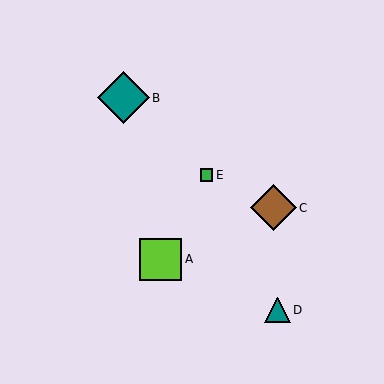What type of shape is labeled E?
Shape E is a green square.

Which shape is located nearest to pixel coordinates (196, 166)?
The green square (labeled E) at (207, 175) is nearest to that location.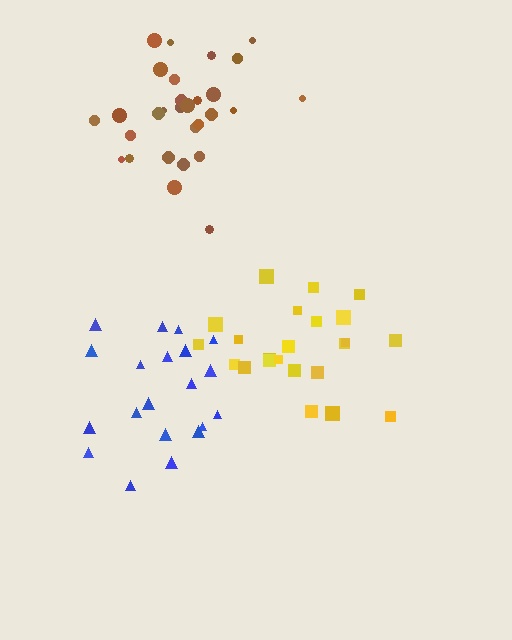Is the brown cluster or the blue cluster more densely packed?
Brown.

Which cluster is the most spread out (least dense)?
Yellow.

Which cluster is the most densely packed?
Brown.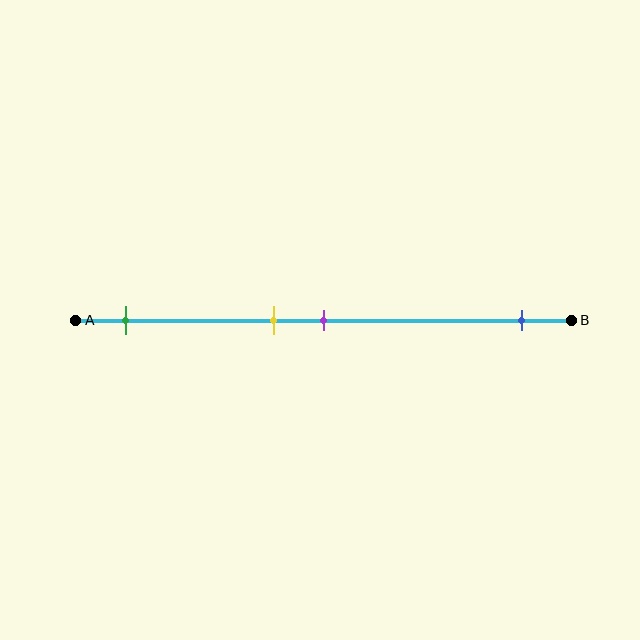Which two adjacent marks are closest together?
The yellow and purple marks are the closest adjacent pair.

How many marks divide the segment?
There are 4 marks dividing the segment.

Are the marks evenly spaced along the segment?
No, the marks are not evenly spaced.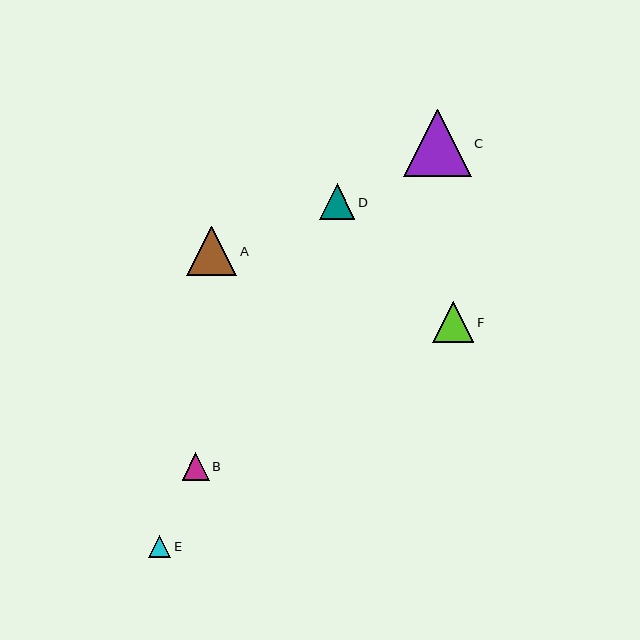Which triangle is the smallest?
Triangle E is the smallest with a size of approximately 22 pixels.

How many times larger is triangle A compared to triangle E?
Triangle A is approximately 2.3 times the size of triangle E.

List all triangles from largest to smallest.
From largest to smallest: C, A, F, D, B, E.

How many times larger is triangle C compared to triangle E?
Triangle C is approximately 3.1 times the size of triangle E.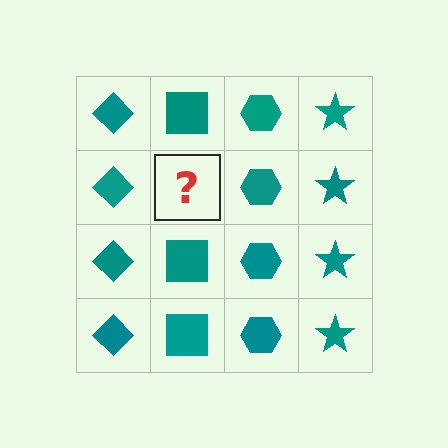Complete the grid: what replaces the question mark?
The question mark should be replaced with a teal square.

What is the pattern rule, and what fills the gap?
The rule is that each column has a consistent shape. The gap should be filled with a teal square.